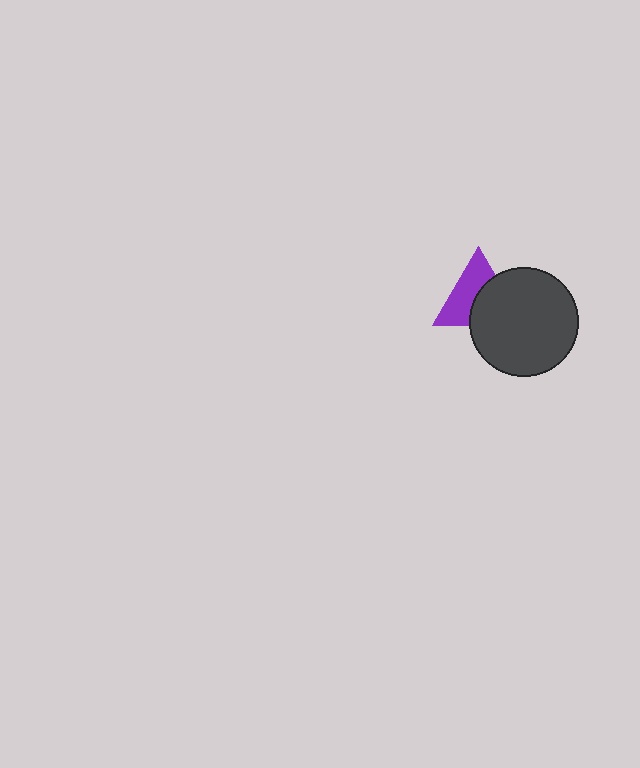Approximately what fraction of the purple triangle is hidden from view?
Roughly 46% of the purple triangle is hidden behind the dark gray circle.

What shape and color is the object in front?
The object in front is a dark gray circle.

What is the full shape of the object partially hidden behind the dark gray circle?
The partially hidden object is a purple triangle.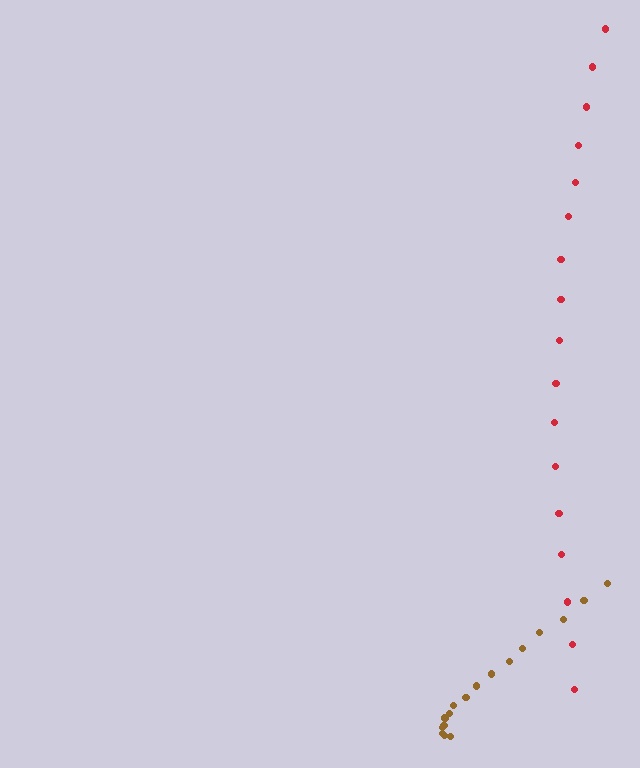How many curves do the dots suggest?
There are 2 distinct paths.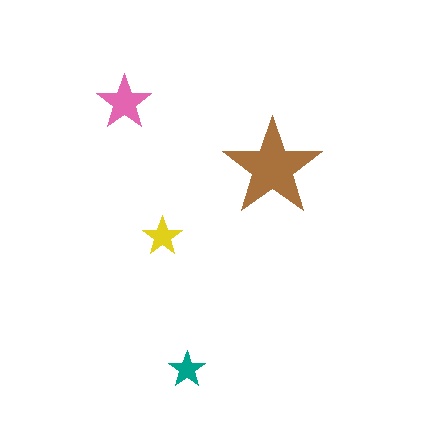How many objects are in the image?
There are 4 objects in the image.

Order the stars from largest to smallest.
the brown one, the pink one, the yellow one, the teal one.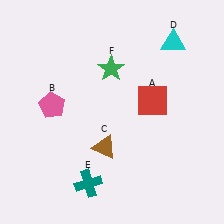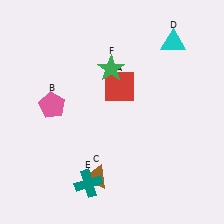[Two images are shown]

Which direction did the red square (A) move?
The red square (A) moved left.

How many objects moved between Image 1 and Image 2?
2 objects moved between the two images.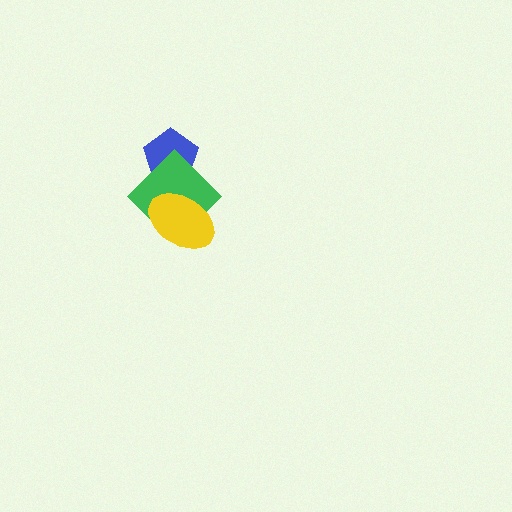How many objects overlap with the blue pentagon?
1 object overlaps with the blue pentagon.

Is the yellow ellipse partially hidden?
No, no other shape covers it.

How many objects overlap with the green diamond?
2 objects overlap with the green diamond.